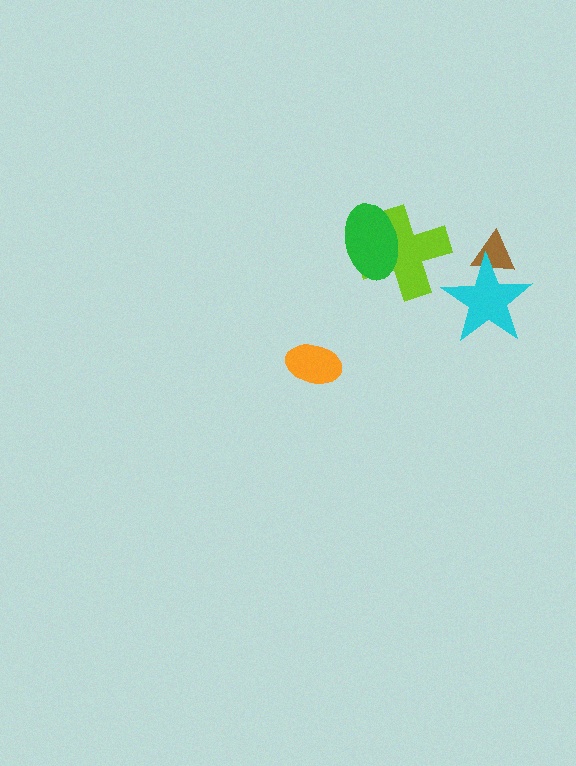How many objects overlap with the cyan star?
1 object overlaps with the cyan star.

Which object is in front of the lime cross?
The green ellipse is in front of the lime cross.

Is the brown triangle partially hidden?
Yes, it is partially covered by another shape.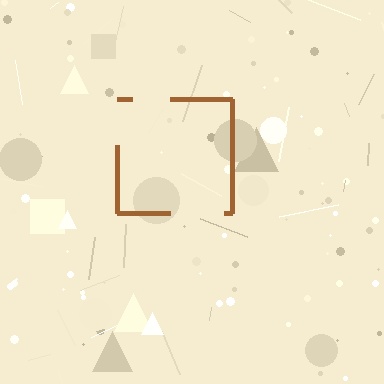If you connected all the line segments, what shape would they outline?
They would outline a square.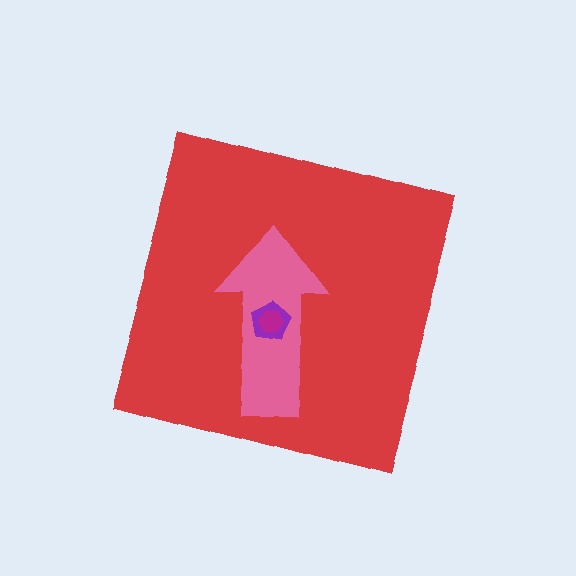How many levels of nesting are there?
4.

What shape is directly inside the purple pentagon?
The magenta hexagon.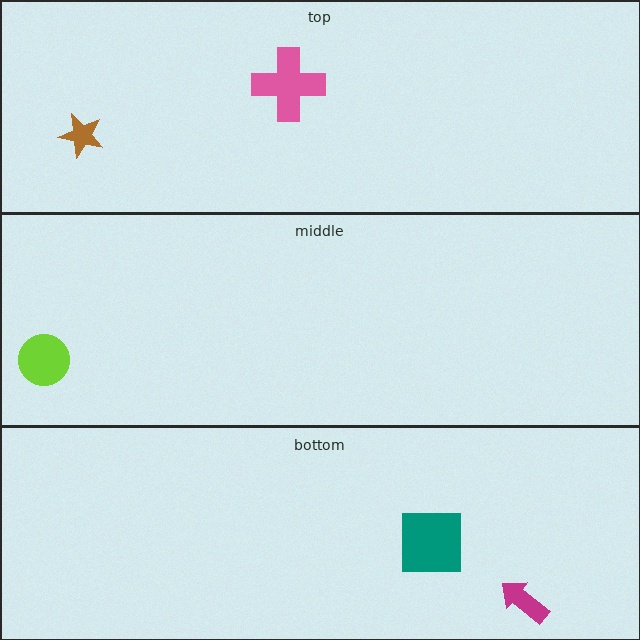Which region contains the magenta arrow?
The bottom region.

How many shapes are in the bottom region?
2.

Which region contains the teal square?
The bottom region.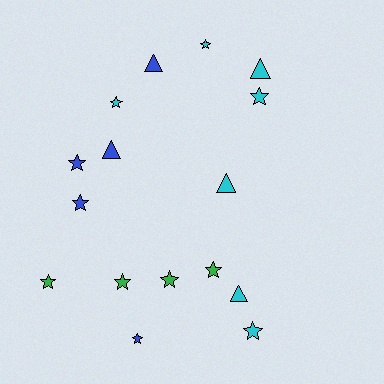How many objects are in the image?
There are 16 objects.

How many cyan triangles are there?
There are 3 cyan triangles.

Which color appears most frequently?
Cyan, with 7 objects.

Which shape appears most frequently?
Star, with 11 objects.